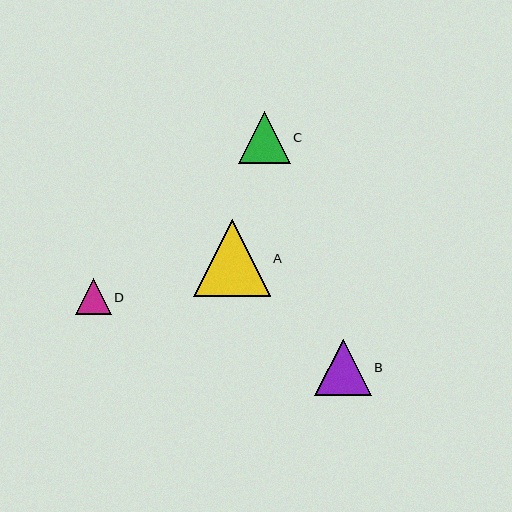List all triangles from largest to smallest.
From largest to smallest: A, B, C, D.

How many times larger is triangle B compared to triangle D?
Triangle B is approximately 1.6 times the size of triangle D.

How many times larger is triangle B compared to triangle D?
Triangle B is approximately 1.6 times the size of triangle D.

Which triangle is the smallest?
Triangle D is the smallest with a size of approximately 36 pixels.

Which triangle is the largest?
Triangle A is the largest with a size of approximately 76 pixels.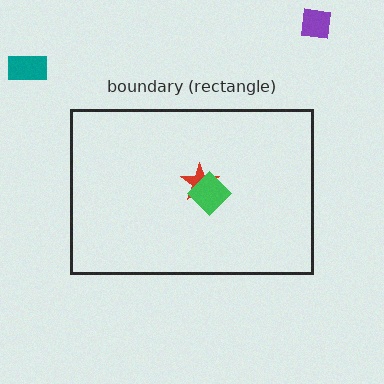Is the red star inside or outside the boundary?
Inside.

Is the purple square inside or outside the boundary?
Outside.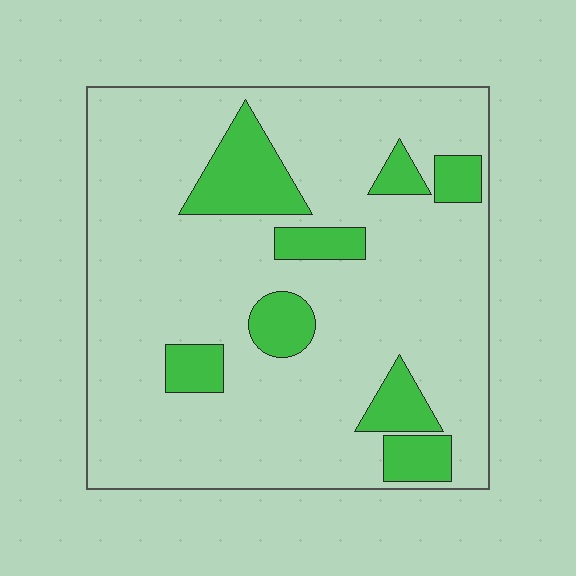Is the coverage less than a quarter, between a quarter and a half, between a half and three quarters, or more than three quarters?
Less than a quarter.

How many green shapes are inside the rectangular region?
8.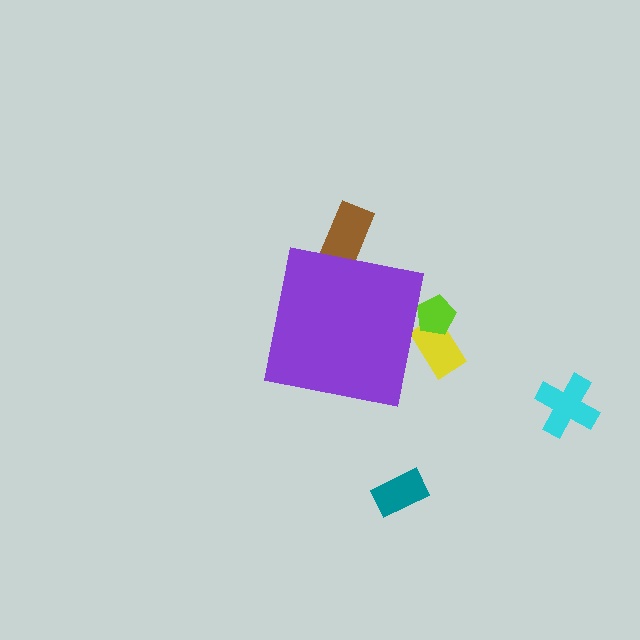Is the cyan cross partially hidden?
No, the cyan cross is fully visible.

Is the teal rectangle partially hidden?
No, the teal rectangle is fully visible.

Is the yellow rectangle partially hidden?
Yes, the yellow rectangle is partially hidden behind the purple square.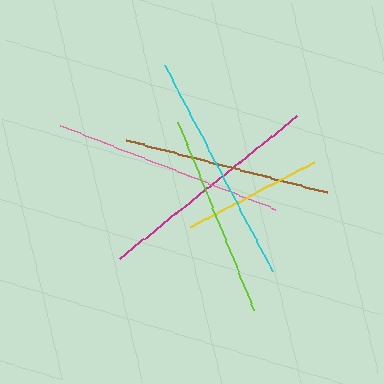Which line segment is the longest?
The cyan line is the longest at approximately 232 pixels.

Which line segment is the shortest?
The yellow line is the shortest at approximately 140 pixels.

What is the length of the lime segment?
The lime segment is approximately 203 pixels long.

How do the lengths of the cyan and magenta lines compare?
The cyan and magenta lines are approximately the same length.